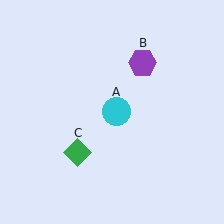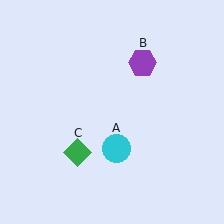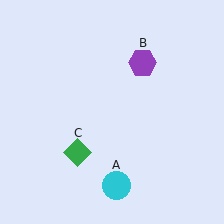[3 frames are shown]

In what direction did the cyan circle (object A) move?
The cyan circle (object A) moved down.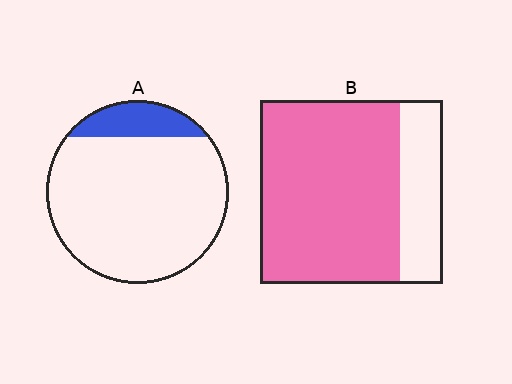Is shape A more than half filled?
No.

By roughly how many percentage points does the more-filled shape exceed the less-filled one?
By roughly 60 percentage points (B over A).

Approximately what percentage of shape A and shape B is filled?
A is approximately 15% and B is approximately 75%.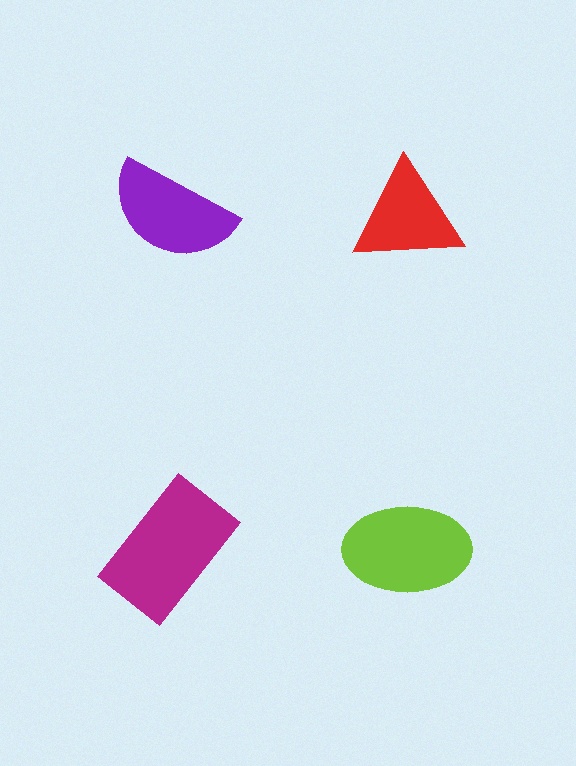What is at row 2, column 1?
A magenta rectangle.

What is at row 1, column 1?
A purple semicircle.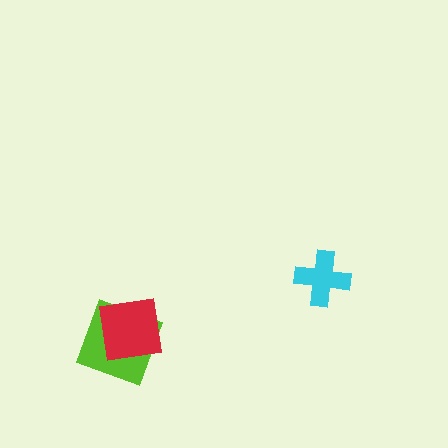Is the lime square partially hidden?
Yes, it is partially covered by another shape.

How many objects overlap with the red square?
1 object overlaps with the red square.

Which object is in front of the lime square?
The red square is in front of the lime square.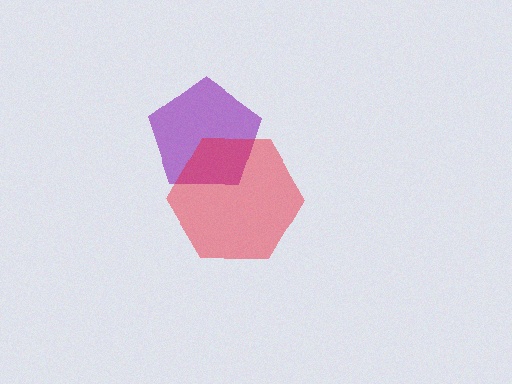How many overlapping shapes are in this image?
There are 2 overlapping shapes in the image.